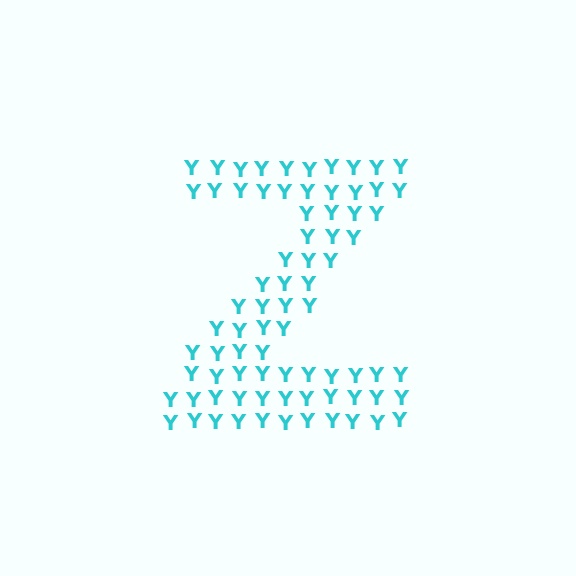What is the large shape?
The large shape is the letter Z.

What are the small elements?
The small elements are letter Y's.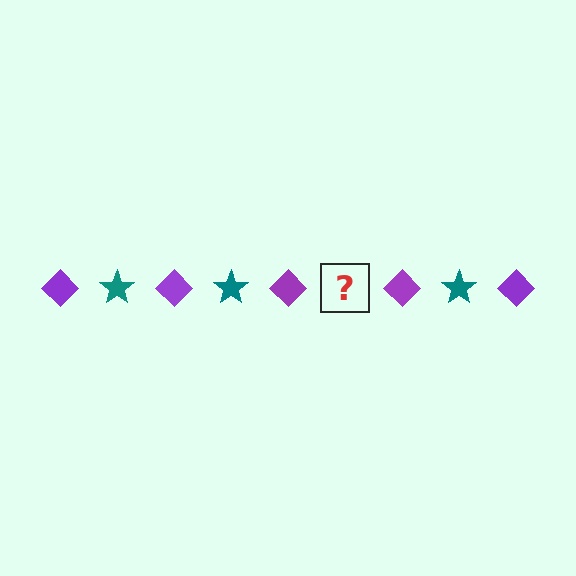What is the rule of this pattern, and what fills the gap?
The rule is that the pattern alternates between purple diamond and teal star. The gap should be filled with a teal star.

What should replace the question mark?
The question mark should be replaced with a teal star.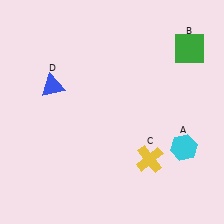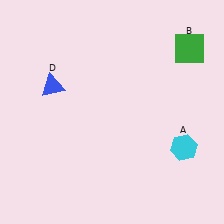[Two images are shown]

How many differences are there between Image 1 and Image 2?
There is 1 difference between the two images.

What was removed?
The yellow cross (C) was removed in Image 2.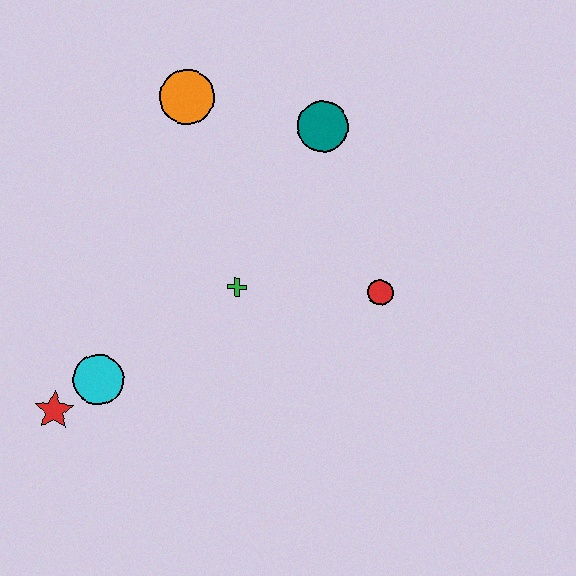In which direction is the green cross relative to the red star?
The green cross is to the right of the red star.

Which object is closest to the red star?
The cyan circle is closest to the red star.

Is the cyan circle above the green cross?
No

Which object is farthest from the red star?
The teal circle is farthest from the red star.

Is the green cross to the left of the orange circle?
No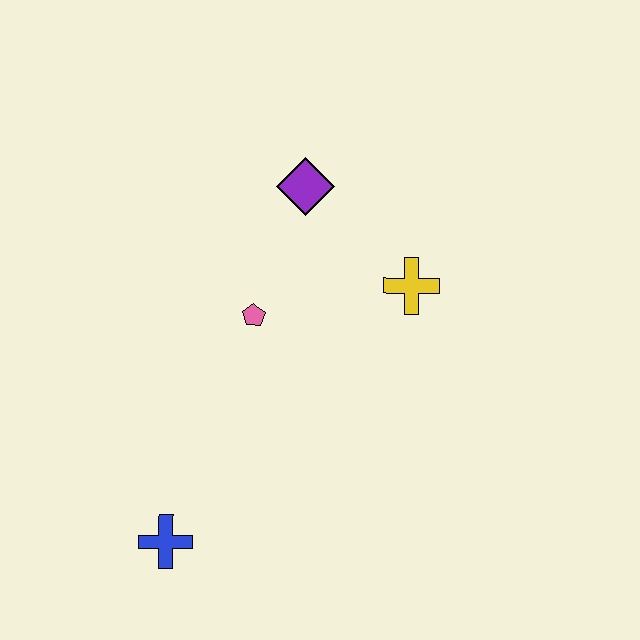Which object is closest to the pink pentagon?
The purple diamond is closest to the pink pentagon.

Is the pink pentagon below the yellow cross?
Yes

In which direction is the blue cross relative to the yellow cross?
The blue cross is below the yellow cross.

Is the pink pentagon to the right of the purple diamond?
No